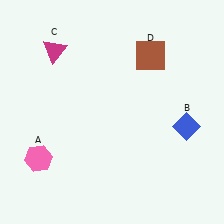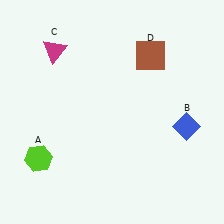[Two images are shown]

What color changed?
The hexagon (A) changed from pink in Image 1 to lime in Image 2.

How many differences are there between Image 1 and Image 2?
There is 1 difference between the two images.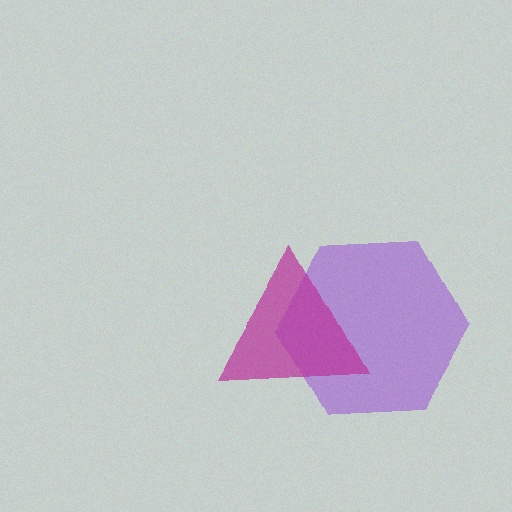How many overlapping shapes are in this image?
There are 2 overlapping shapes in the image.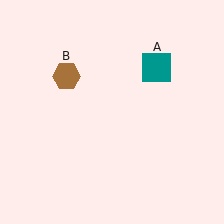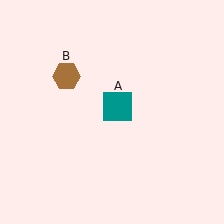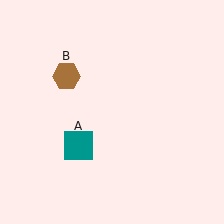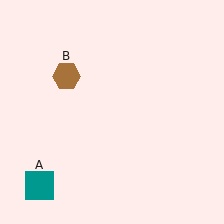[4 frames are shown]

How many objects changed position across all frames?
1 object changed position: teal square (object A).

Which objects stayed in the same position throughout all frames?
Brown hexagon (object B) remained stationary.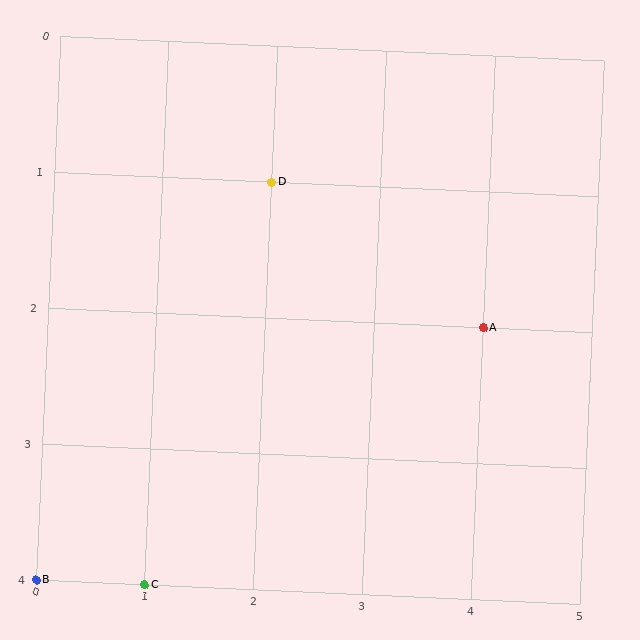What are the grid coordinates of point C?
Point C is at grid coordinates (1, 4).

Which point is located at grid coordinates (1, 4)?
Point C is at (1, 4).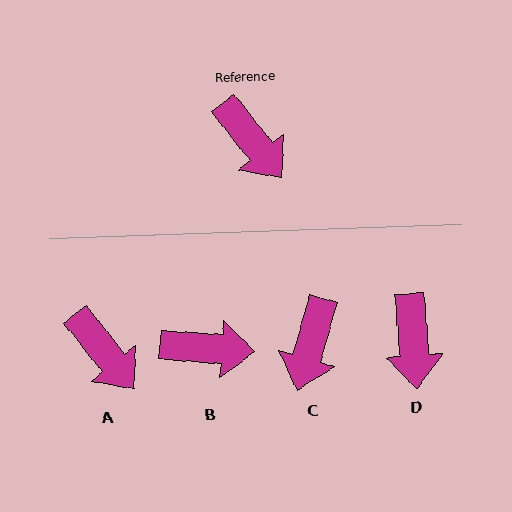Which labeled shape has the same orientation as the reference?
A.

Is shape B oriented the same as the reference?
No, it is off by about 47 degrees.